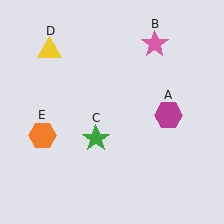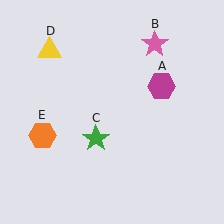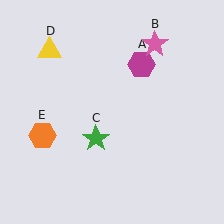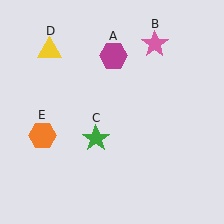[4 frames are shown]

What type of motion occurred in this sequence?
The magenta hexagon (object A) rotated counterclockwise around the center of the scene.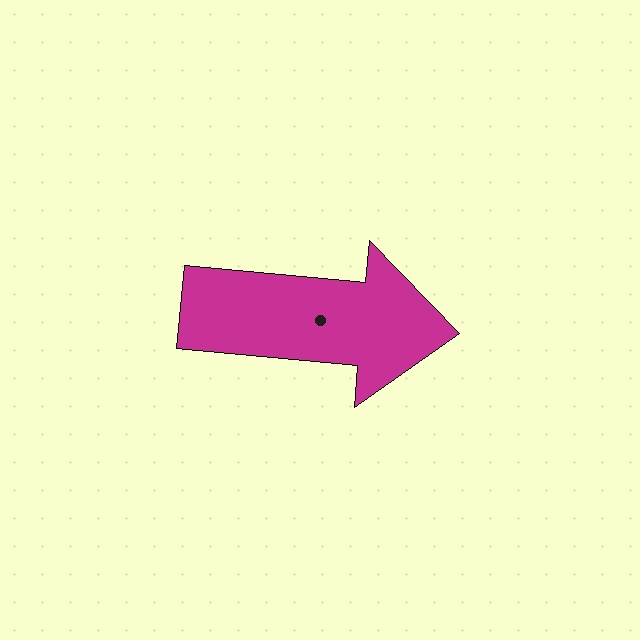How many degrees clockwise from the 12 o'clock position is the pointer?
Approximately 95 degrees.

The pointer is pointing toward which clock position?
Roughly 3 o'clock.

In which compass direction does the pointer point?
East.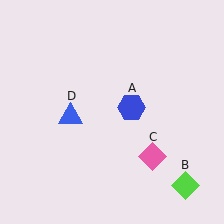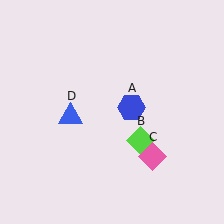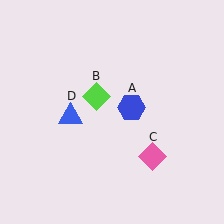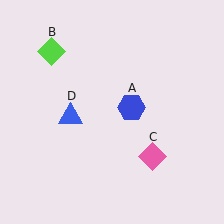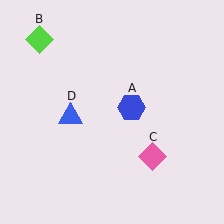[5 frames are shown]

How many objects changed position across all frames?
1 object changed position: lime diamond (object B).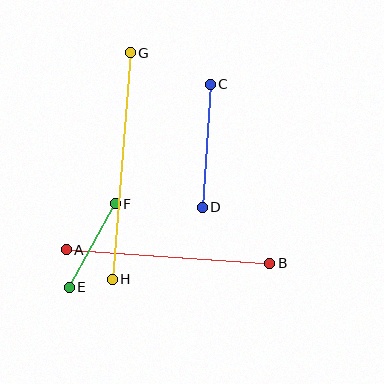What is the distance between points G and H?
The distance is approximately 227 pixels.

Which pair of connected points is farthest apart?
Points G and H are farthest apart.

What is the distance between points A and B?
The distance is approximately 204 pixels.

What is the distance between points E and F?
The distance is approximately 95 pixels.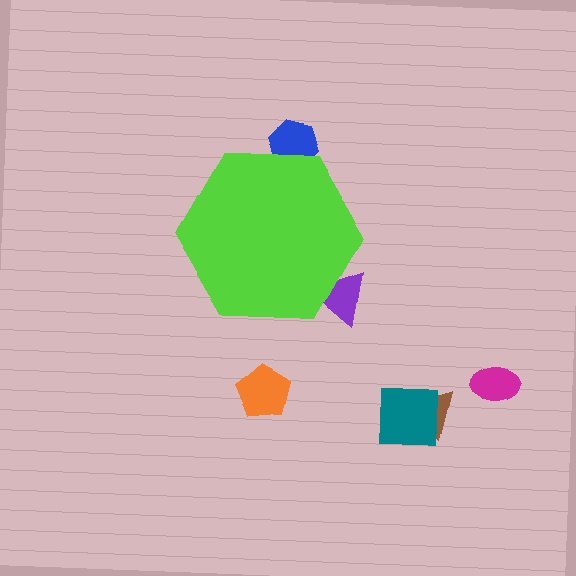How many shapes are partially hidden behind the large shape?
2 shapes are partially hidden.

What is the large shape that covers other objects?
A lime hexagon.